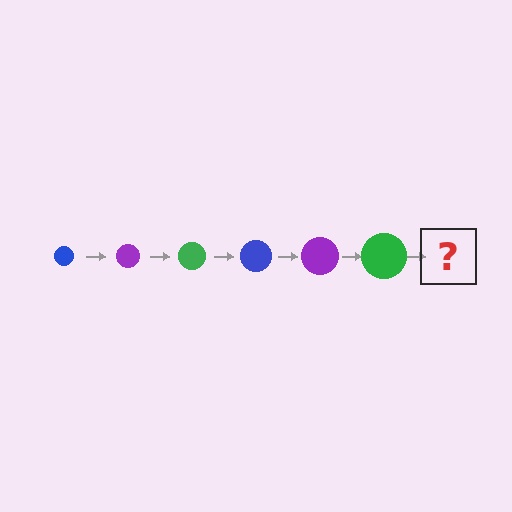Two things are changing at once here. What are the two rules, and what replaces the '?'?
The two rules are that the circle grows larger each step and the color cycles through blue, purple, and green. The '?' should be a blue circle, larger than the previous one.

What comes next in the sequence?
The next element should be a blue circle, larger than the previous one.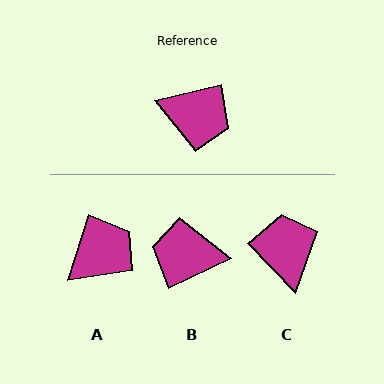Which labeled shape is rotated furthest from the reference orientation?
B, about 167 degrees away.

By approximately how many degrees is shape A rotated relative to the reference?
Approximately 60 degrees counter-clockwise.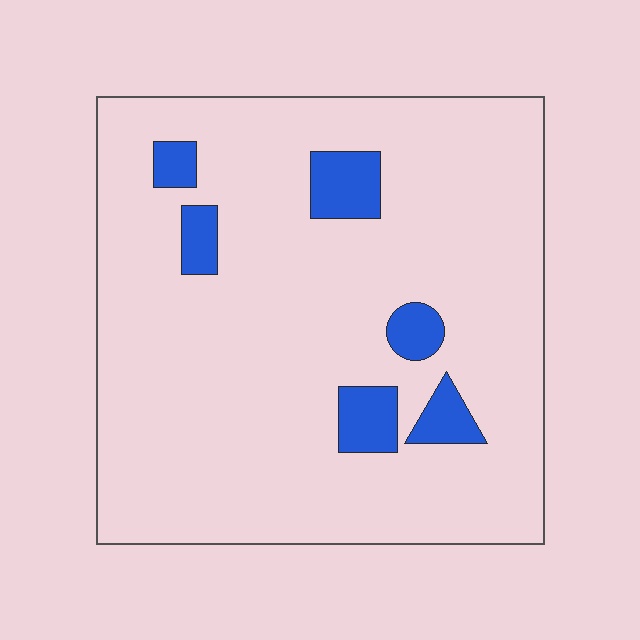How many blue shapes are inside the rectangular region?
6.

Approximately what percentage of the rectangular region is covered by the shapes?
Approximately 10%.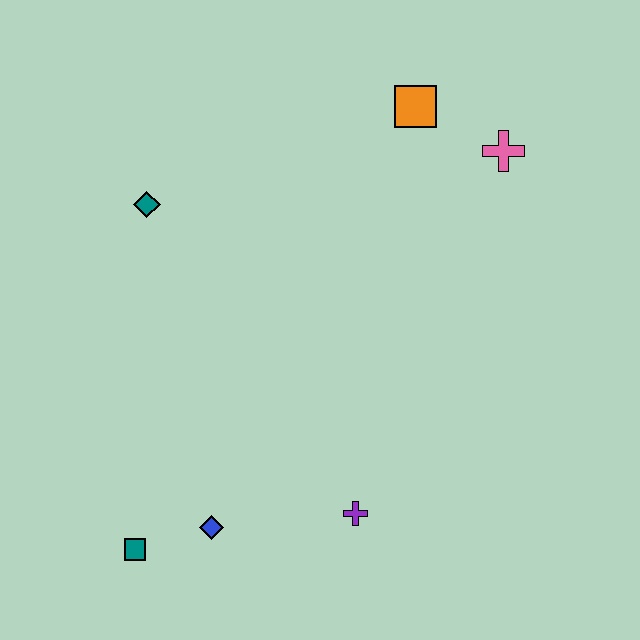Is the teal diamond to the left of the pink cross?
Yes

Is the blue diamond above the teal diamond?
No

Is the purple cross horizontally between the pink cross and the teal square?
Yes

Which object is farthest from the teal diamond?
The purple cross is farthest from the teal diamond.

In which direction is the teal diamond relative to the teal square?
The teal diamond is above the teal square.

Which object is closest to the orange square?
The pink cross is closest to the orange square.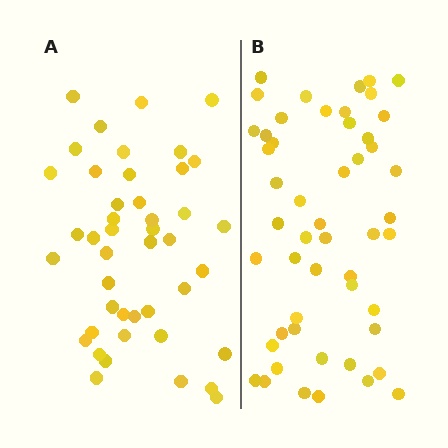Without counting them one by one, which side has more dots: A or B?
Region B (the right region) has more dots.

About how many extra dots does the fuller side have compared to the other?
Region B has roughly 8 or so more dots than region A.